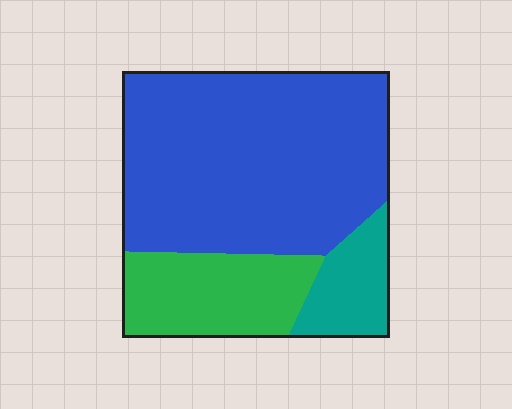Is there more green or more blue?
Blue.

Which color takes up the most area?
Blue, at roughly 65%.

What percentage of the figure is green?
Green takes up about one fifth (1/5) of the figure.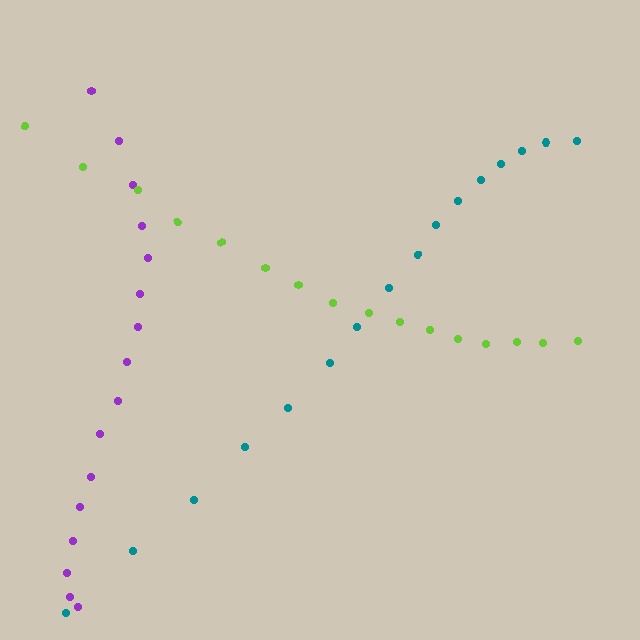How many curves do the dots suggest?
There are 3 distinct paths.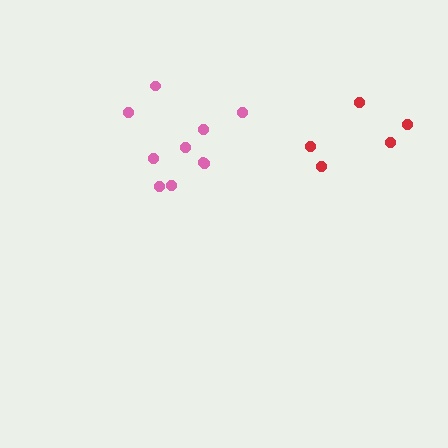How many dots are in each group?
Group 1: 5 dots, Group 2: 10 dots (15 total).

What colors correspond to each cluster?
The clusters are colored: red, pink.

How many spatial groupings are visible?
There are 2 spatial groupings.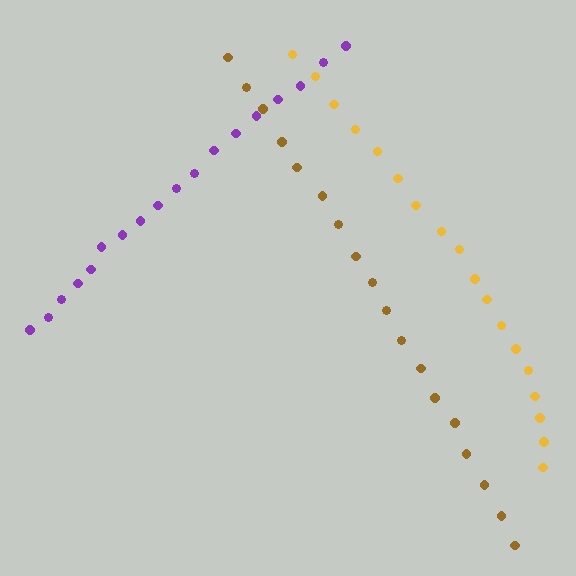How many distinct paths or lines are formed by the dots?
There are 3 distinct paths.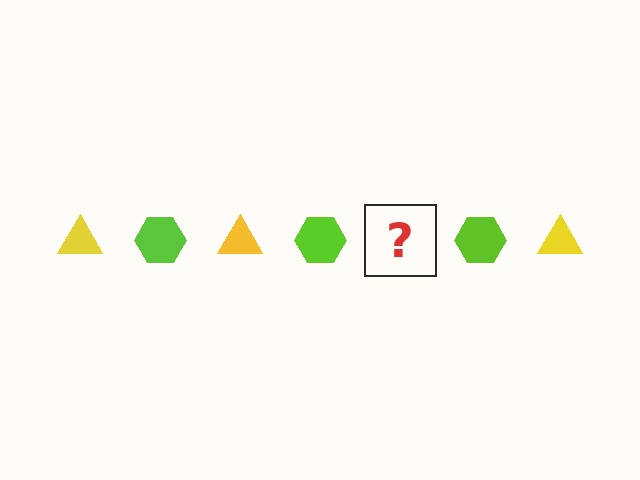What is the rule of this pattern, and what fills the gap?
The rule is that the pattern alternates between yellow triangle and lime hexagon. The gap should be filled with a yellow triangle.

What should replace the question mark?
The question mark should be replaced with a yellow triangle.